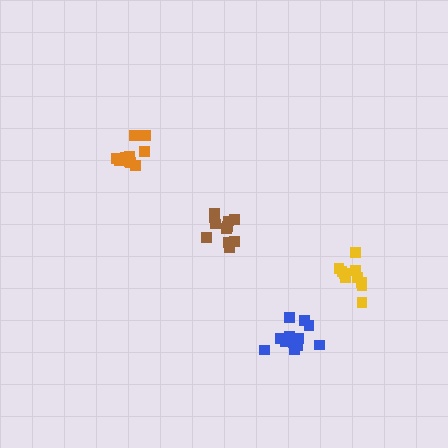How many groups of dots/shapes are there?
There are 4 groups.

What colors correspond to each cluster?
The clusters are colored: blue, yellow, brown, orange.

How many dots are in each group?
Group 1: 16 dots, Group 2: 10 dots, Group 3: 11 dots, Group 4: 10 dots (47 total).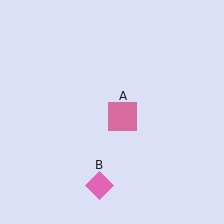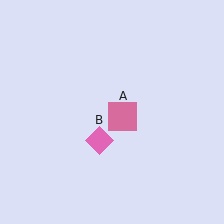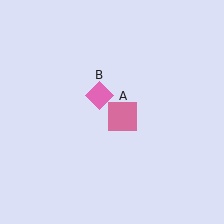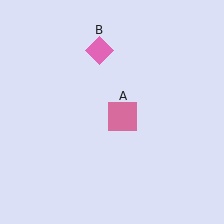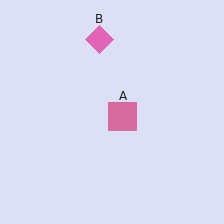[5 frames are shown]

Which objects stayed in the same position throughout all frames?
Pink square (object A) remained stationary.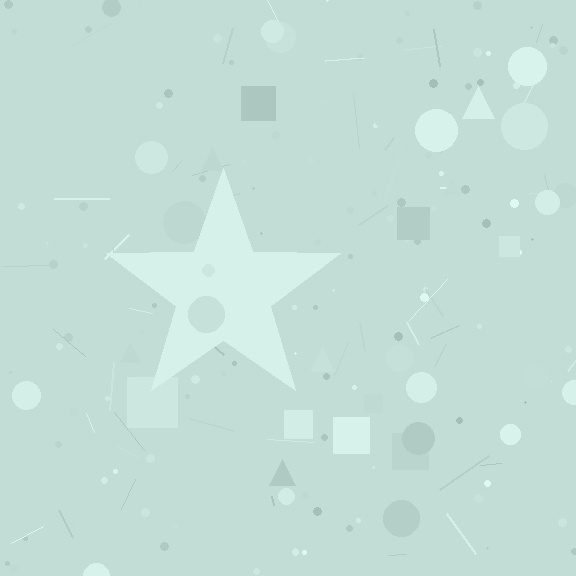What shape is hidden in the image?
A star is hidden in the image.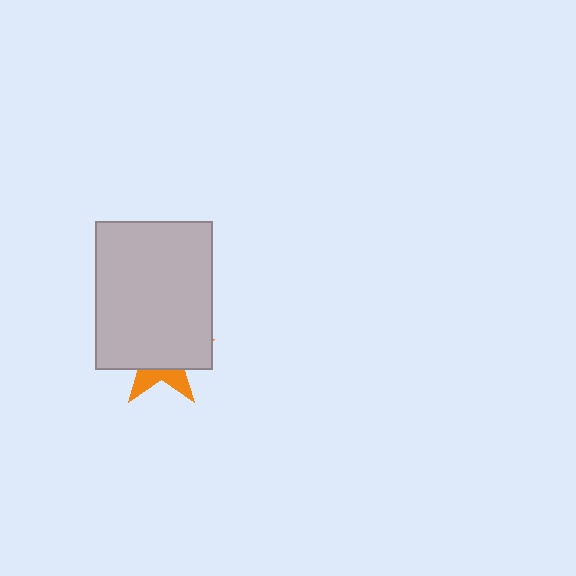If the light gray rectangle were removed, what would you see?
You would see the complete orange star.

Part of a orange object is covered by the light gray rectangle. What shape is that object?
It is a star.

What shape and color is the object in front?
The object in front is a light gray rectangle.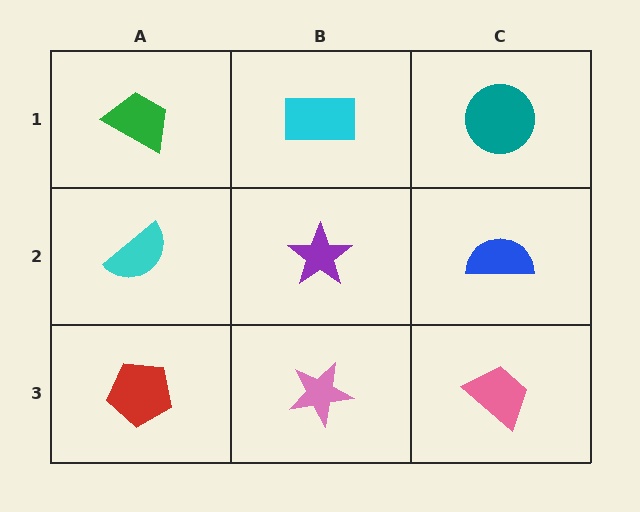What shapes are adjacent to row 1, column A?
A cyan semicircle (row 2, column A), a cyan rectangle (row 1, column B).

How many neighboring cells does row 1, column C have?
2.